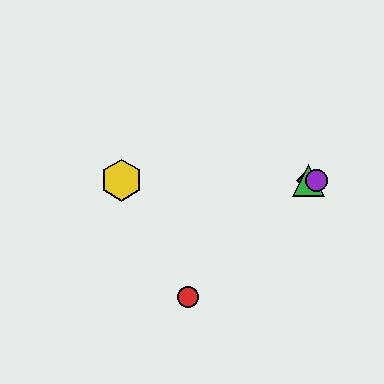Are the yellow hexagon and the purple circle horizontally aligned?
Yes, both are at y≈180.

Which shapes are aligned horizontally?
The blue diamond, the green triangle, the yellow hexagon, the purple circle are aligned horizontally.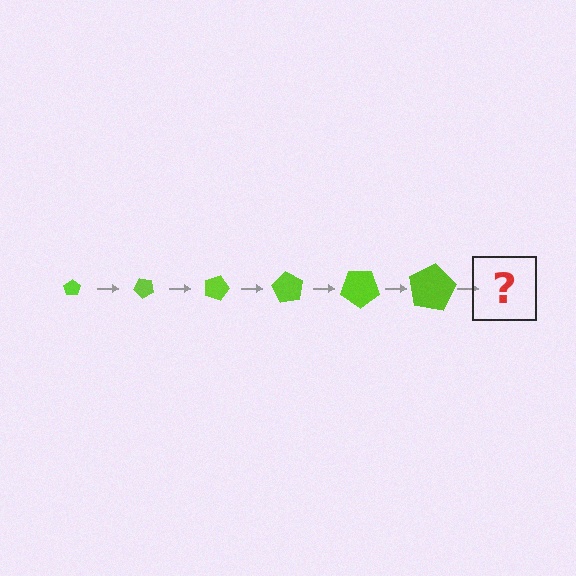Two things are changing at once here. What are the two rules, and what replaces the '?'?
The two rules are that the pentagon grows larger each step and it rotates 45 degrees each step. The '?' should be a pentagon, larger than the previous one and rotated 270 degrees from the start.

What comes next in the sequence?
The next element should be a pentagon, larger than the previous one and rotated 270 degrees from the start.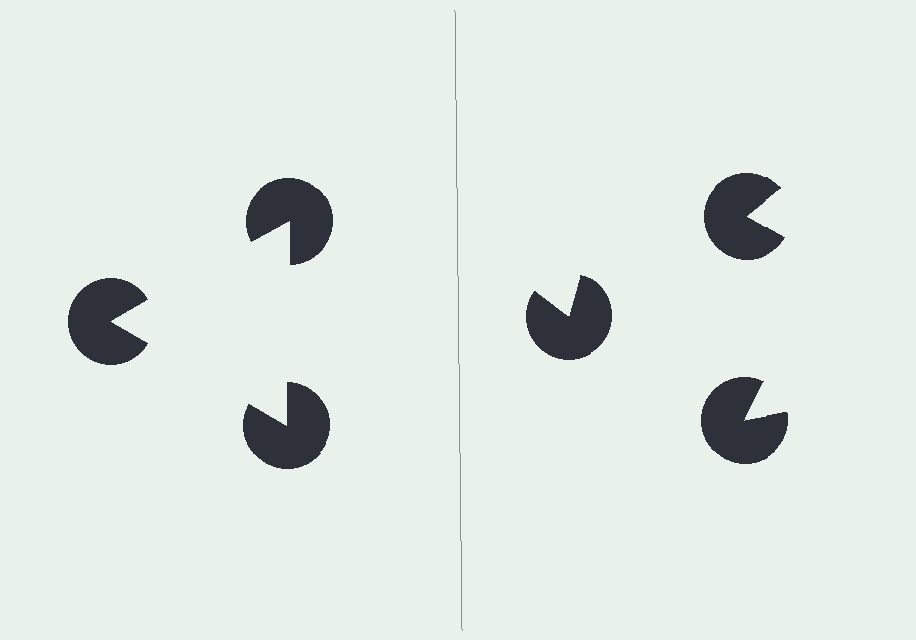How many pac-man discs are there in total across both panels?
6 — 3 on each side.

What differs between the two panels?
The pac-man discs are positioned identically on both sides; only the wedge orientations differ. On the left they align to a triangle; on the right they are misaligned.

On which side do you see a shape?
An illusory triangle appears on the left side. On the right side the wedge cuts are rotated, so no coherent shape forms.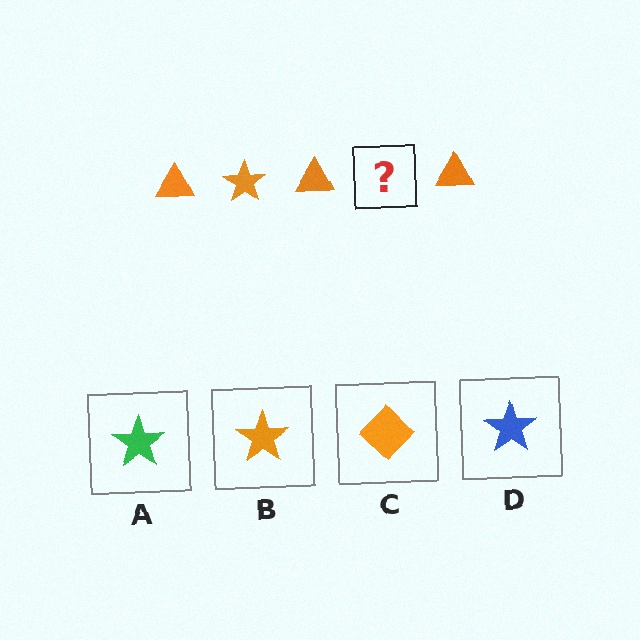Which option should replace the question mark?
Option B.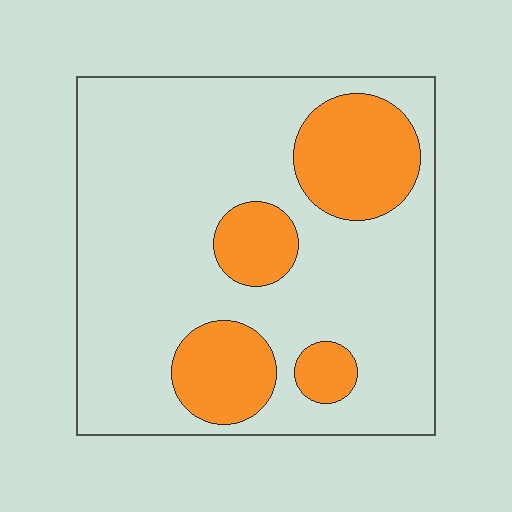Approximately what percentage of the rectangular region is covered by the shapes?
Approximately 25%.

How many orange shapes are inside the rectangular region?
4.